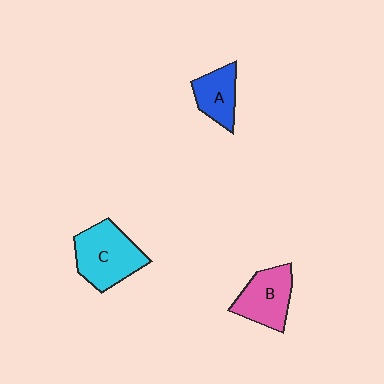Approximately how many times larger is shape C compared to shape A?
Approximately 1.7 times.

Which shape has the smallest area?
Shape A (blue).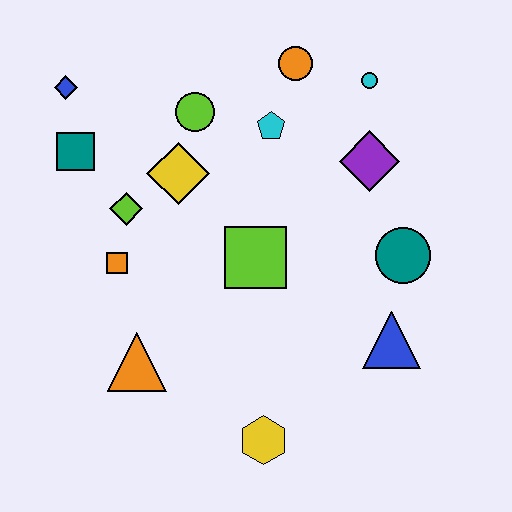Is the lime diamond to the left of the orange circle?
Yes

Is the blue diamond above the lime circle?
Yes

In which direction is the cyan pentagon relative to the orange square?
The cyan pentagon is to the right of the orange square.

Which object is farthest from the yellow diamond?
The yellow hexagon is farthest from the yellow diamond.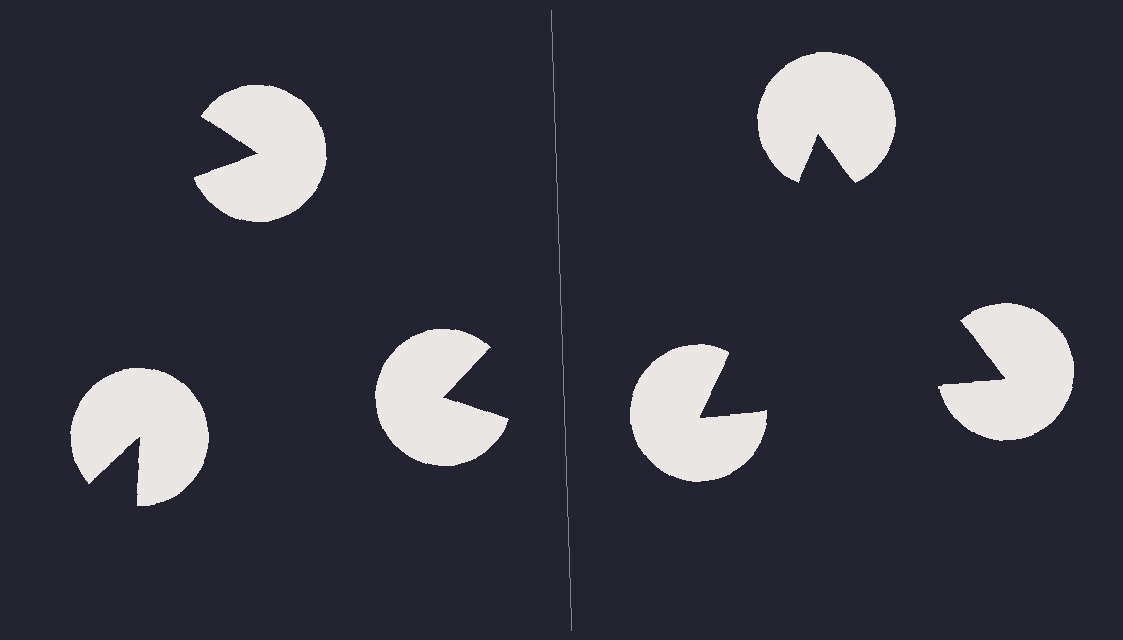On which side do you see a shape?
An illusory triangle appears on the right side. On the left side the wedge cuts are rotated, so no coherent shape forms.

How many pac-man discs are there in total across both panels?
6 — 3 on each side.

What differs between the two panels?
The pac-man discs are positioned identically on both sides; only the wedge orientations differ. On the right they align to a triangle; on the left they are misaligned.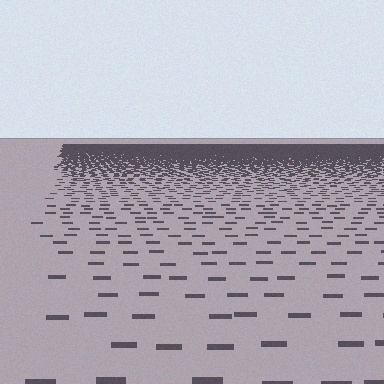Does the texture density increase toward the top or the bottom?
Density increases toward the top.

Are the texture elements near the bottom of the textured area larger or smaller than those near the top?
Larger. Near the bottom, elements are closer to the viewer and appear at a bigger on-screen size.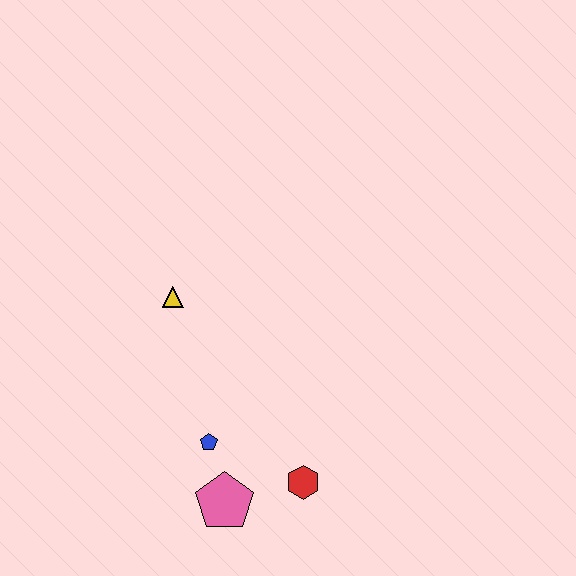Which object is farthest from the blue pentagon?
The yellow triangle is farthest from the blue pentagon.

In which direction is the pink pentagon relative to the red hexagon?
The pink pentagon is to the left of the red hexagon.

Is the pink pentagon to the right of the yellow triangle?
Yes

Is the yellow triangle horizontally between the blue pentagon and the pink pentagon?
No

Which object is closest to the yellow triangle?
The blue pentagon is closest to the yellow triangle.